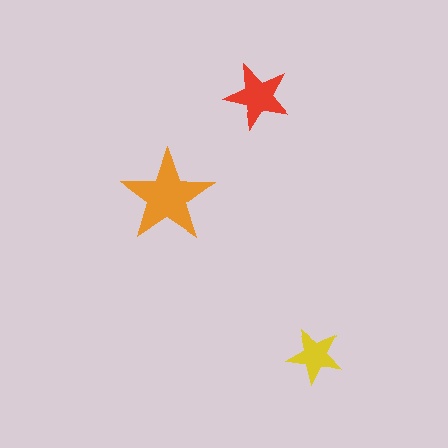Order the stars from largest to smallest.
the orange one, the red one, the yellow one.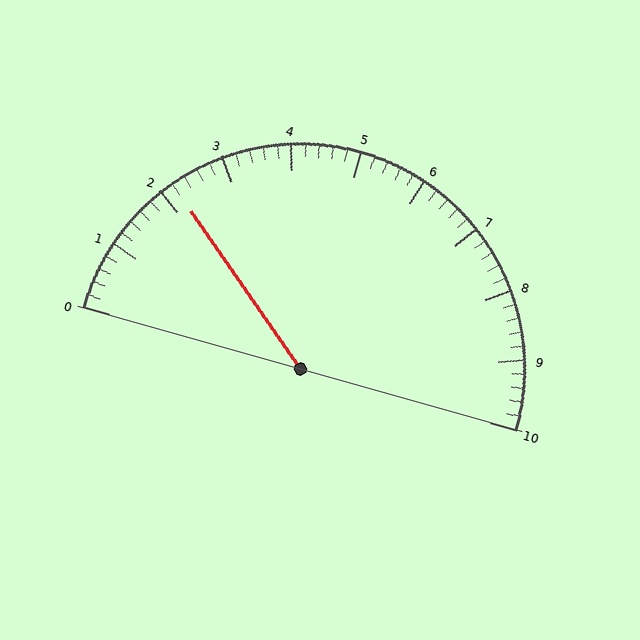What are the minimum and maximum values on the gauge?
The gauge ranges from 0 to 10.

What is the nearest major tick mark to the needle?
The nearest major tick mark is 2.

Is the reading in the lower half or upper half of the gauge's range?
The reading is in the lower half of the range (0 to 10).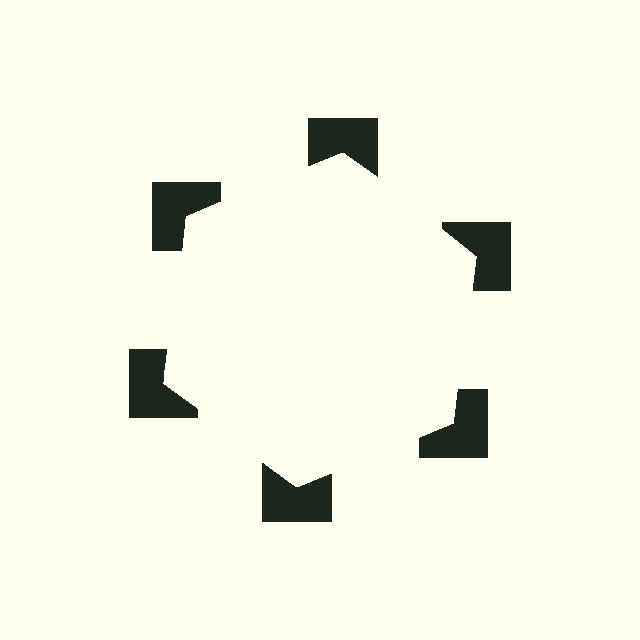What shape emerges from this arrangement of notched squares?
An illusory hexagon — its edges are inferred from the aligned wedge cuts in the notched squares, not physically drawn.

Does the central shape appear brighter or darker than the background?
It typically appears slightly brighter than the background, even though no actual brightness change is drawn.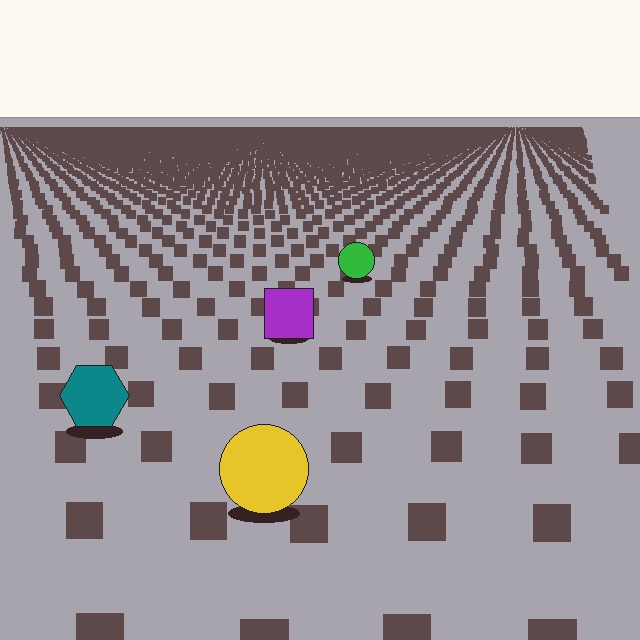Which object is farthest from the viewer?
The green circle is farthest from the viewer. It appears smaller and the ground texture around it is denser.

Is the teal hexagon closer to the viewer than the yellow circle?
No. The yellow circle is closer — you can tell from the texture gradient: the ground texture is coarser near it.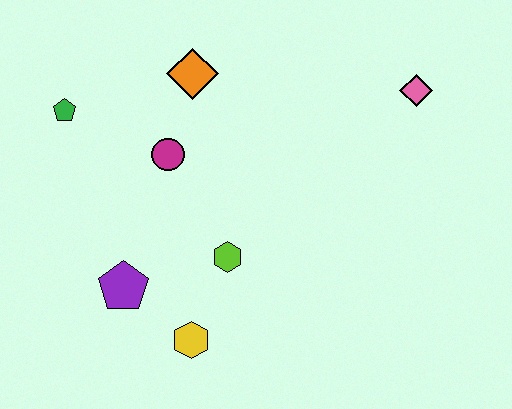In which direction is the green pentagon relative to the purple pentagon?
The green pentagon is above the purple pentagon.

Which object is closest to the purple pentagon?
The yellow hexagon is closest to the purple pentagon.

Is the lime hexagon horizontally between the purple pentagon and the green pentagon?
No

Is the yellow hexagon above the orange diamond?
No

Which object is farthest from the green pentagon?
The pink diamond is farthest from the green pentagon.